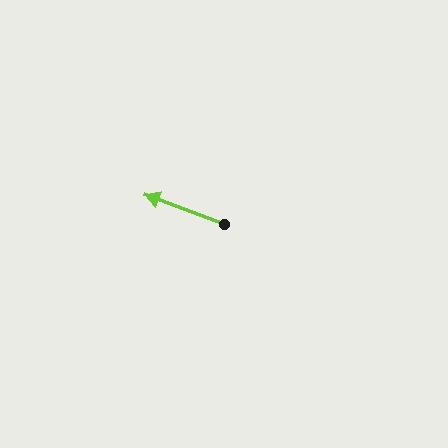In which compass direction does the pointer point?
West.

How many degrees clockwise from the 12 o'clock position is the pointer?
Approximately 290 degrees.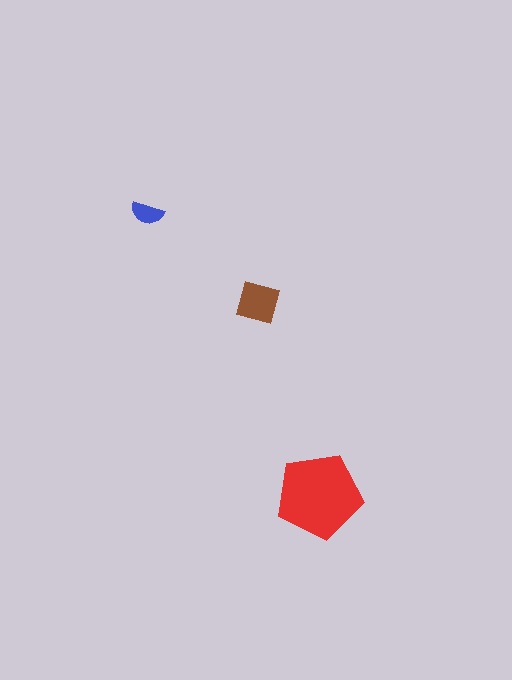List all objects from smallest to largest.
The blue semicircle, the brown square, the red pentagon.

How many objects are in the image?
There are 3 objects in the image.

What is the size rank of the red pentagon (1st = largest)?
1st.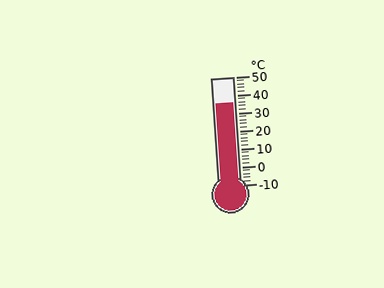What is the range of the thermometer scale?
The thermometer scale ranges from -10°C to 50°C.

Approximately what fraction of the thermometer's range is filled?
The thermometer is filled to approximately 75% of its range.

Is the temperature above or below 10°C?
The temperature is above 10°C.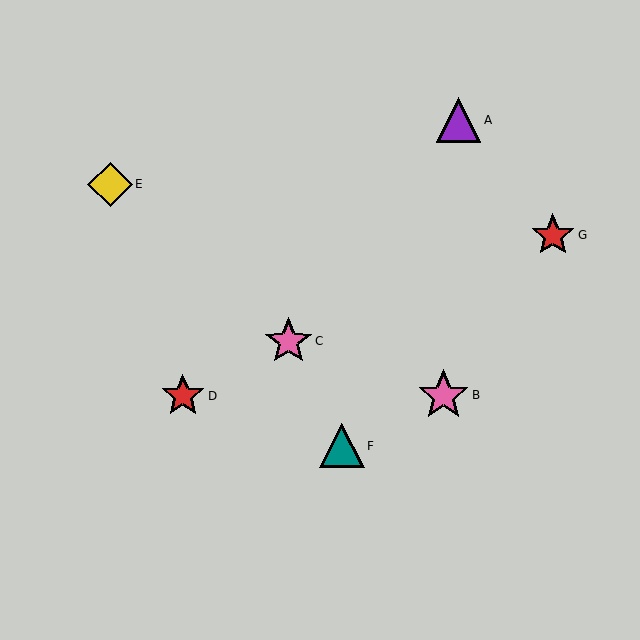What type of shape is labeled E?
Shape E is a yellow diamond.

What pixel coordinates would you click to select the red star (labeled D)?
Click at (183, 396) to select the red star D.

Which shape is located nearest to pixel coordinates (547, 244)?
The red star (labeled G) at (553, 235) is nearest to that location.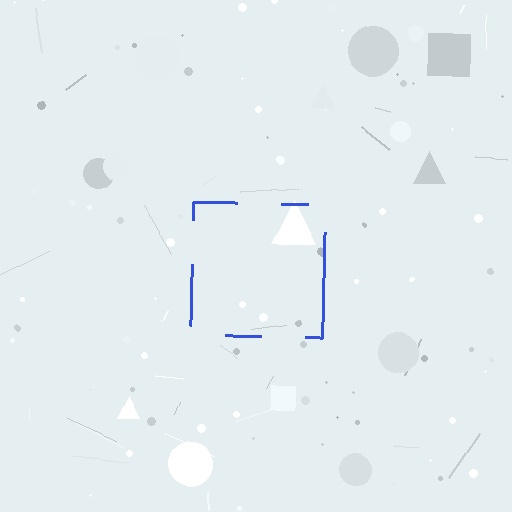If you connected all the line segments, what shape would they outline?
They would outline a square.